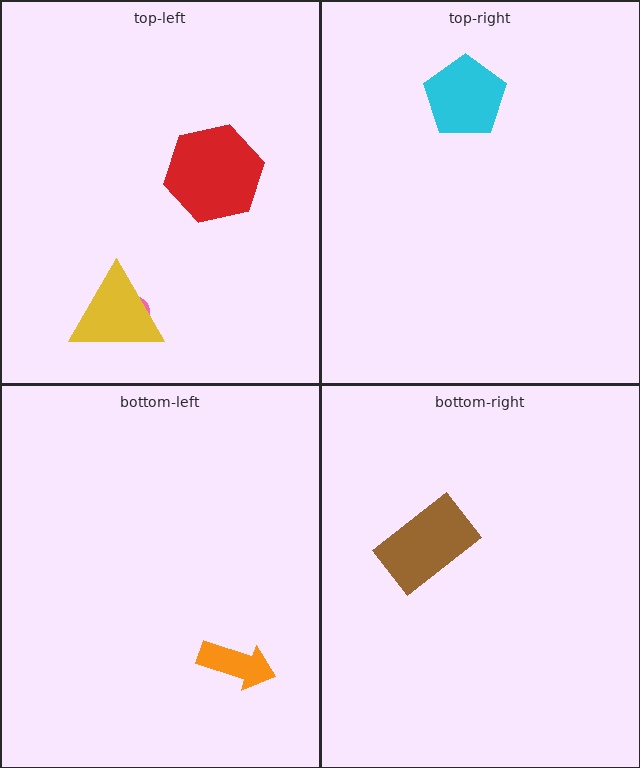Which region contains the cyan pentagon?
The top-right region.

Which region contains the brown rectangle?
The bottom-right region.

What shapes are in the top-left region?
The red hexagon, the pink ellipse, the yellow triangle.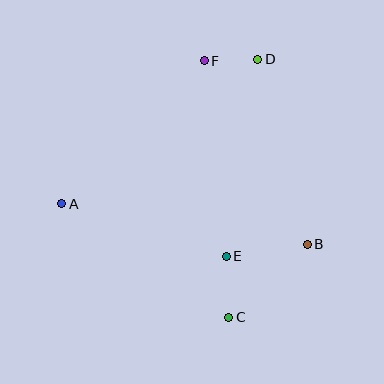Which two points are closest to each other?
Points D and F are closest to each other.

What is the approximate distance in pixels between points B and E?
The distance between B and E is approximately 82 pixels.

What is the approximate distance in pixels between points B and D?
The distance between B and D is approximately 191 pixels.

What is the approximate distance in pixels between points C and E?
The distance between C and E is approximately 61 pixels.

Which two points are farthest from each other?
Points C and D are farthest from each other.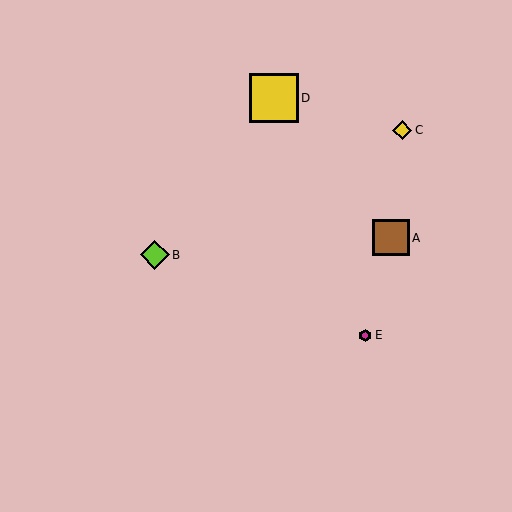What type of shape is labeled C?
Shape C is a yellow diamond.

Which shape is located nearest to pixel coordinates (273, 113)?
The yellow square (labeled D) at (274, 98) is nearest to that location.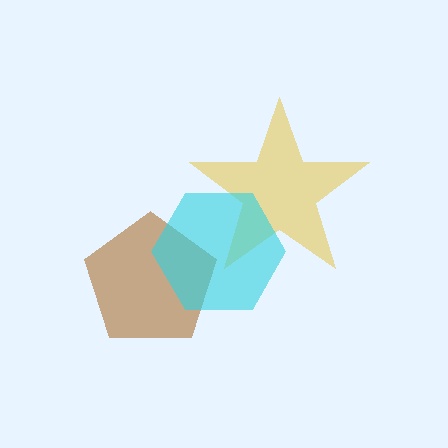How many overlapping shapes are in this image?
There are 3 overlapping shapes in the image.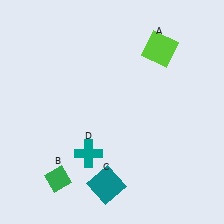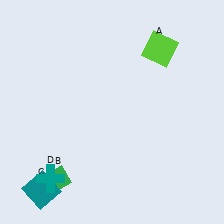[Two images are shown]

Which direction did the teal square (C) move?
The teal square (C) moved left.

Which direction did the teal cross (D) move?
The teal cross (D) moved left.